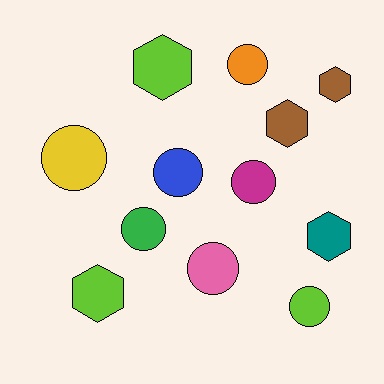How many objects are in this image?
There are 12 objects.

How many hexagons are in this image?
There are 5 hexagons.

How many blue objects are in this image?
There is 1 blue object.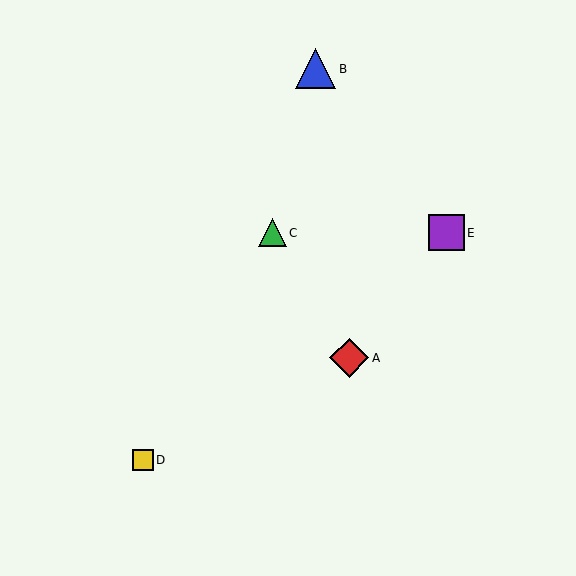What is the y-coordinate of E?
Object E is at y≈233.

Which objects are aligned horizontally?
Objects C, E are aligned horizontally.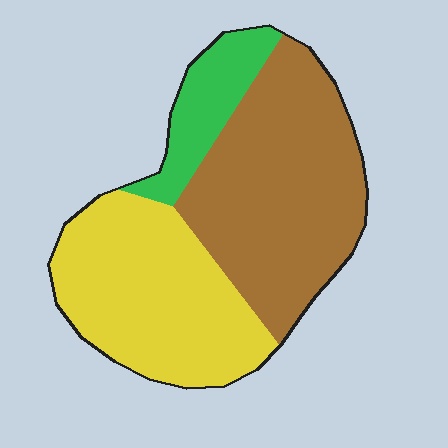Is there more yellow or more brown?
Brown.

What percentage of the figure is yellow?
Yellow takes up about two fifths (2/5) of the figure.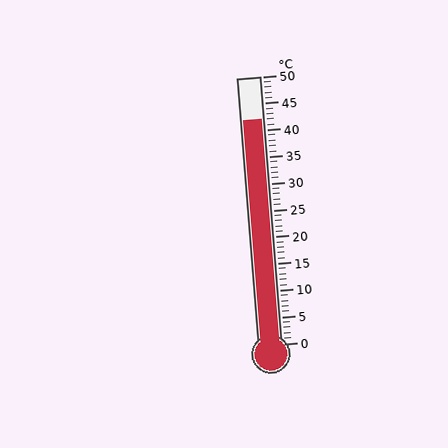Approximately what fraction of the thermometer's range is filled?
The thermometer is filled to approximately 85% of its range.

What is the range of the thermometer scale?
The thermometer scale ranges from 0°C to 50°C.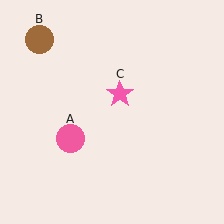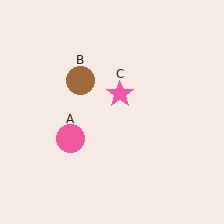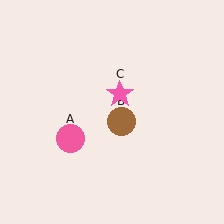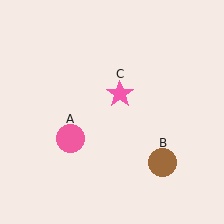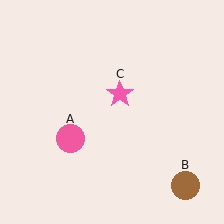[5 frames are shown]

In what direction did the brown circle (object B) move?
The brown circle (object B) moved down and to the right.